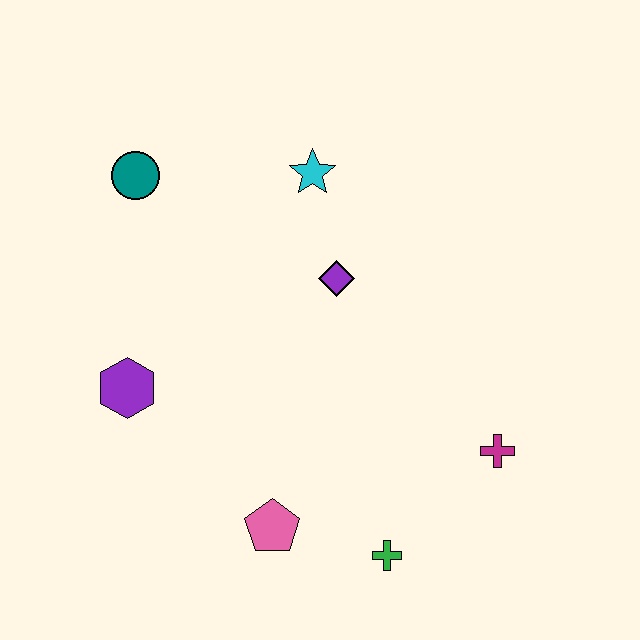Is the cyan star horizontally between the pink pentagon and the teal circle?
No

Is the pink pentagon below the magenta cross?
Yes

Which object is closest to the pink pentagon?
The green cross is closest to the pink pentagon.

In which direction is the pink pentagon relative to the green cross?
The pink pentagon is to the left of the green cross.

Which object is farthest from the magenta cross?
The teal circle is farthest from the magenta cross.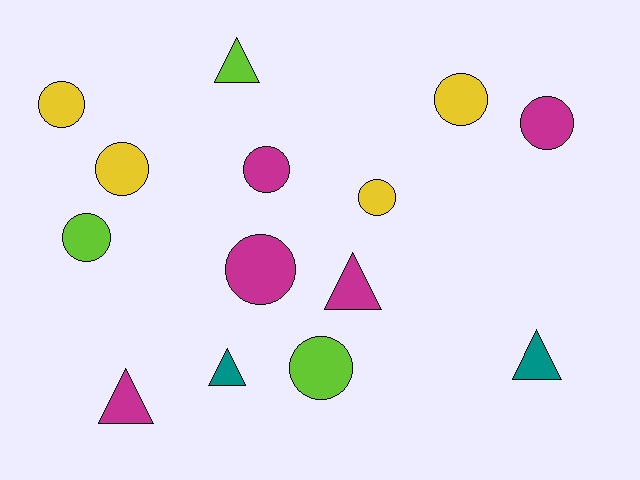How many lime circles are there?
There are 2 lime circles.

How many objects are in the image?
There are 14 objects.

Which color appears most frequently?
Magenta, with 5 objects.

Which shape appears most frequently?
Circle, with 9 objects.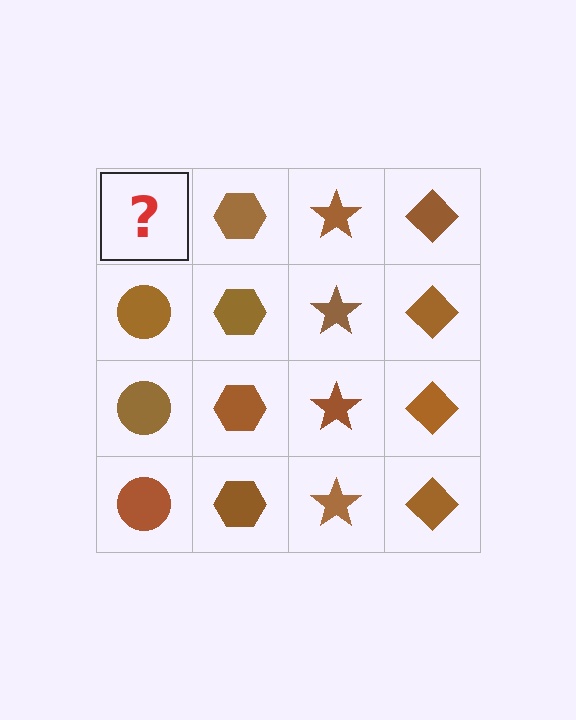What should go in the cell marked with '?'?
The missing cell should contain a brown circle.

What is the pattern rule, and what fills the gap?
The rule is that each column has a consistent shape. The gap should be filled with a brown circle.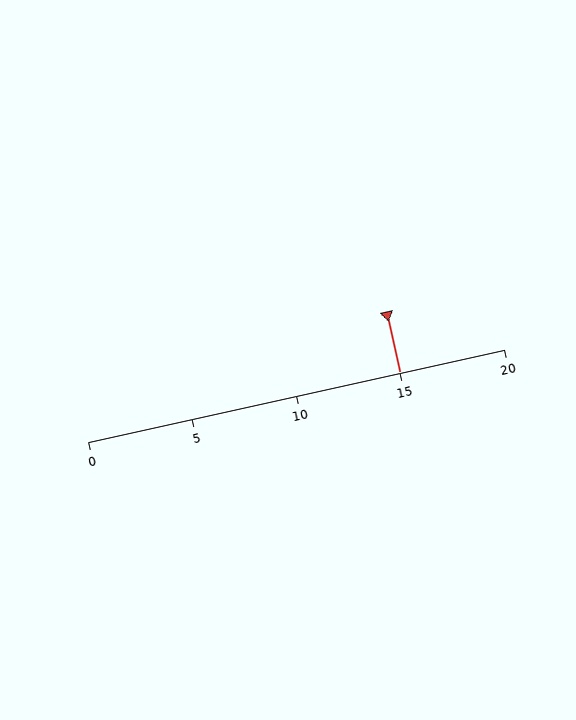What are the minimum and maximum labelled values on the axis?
The axis runs from 0 to 20.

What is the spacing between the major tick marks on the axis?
The major ticks are spaced 5 apart.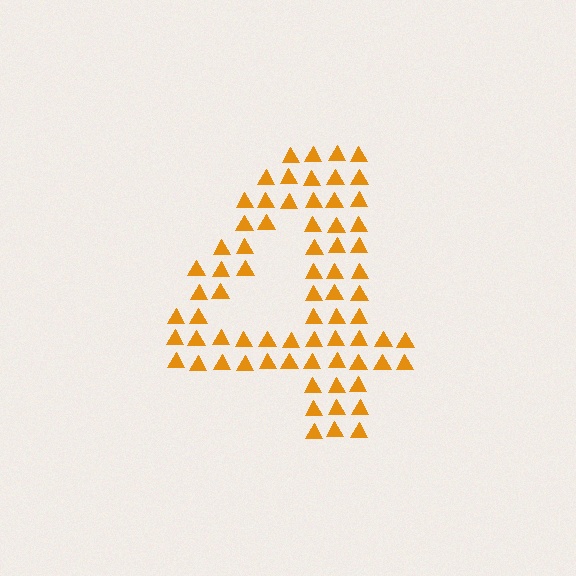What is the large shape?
The large shape is the digit 4.